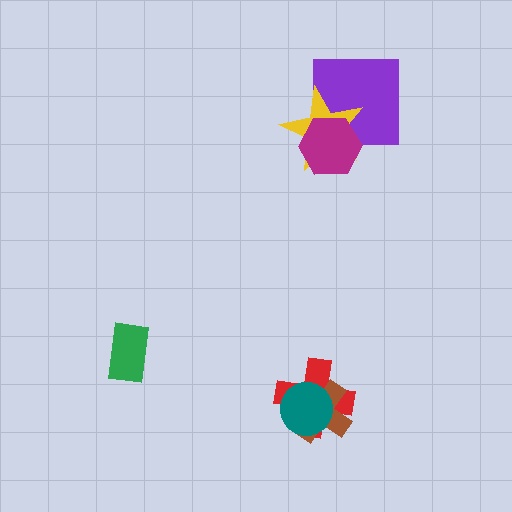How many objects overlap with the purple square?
2 objects overlap with the purple square.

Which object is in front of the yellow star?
The magenta hexagon is in front of the yellow star.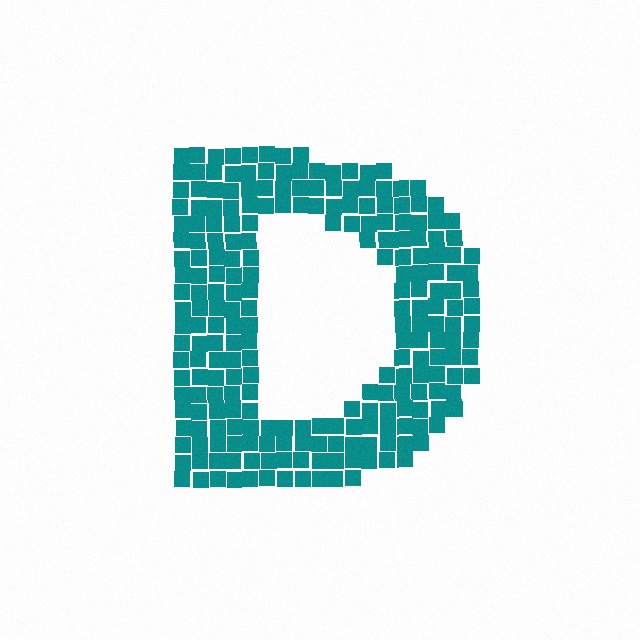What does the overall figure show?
The overall figure shows the letter D.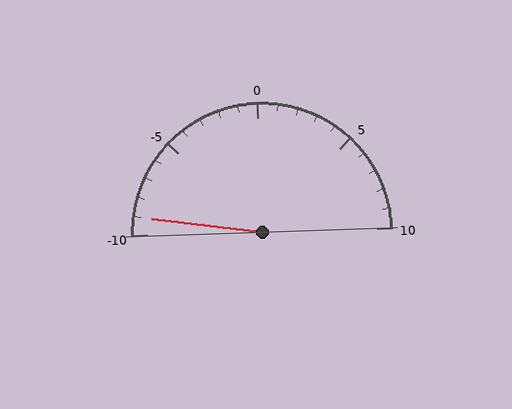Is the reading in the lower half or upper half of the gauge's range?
The reading is in the lower half of the range (-10 to 10).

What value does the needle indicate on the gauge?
The needle indicates approximately -9.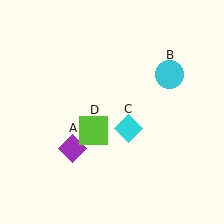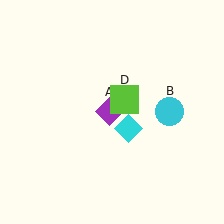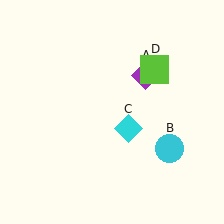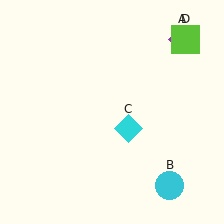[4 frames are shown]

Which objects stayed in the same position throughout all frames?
Cyan diamond (object C) remained stationary.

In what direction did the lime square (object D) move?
The lime square (object D) moved up and to the right.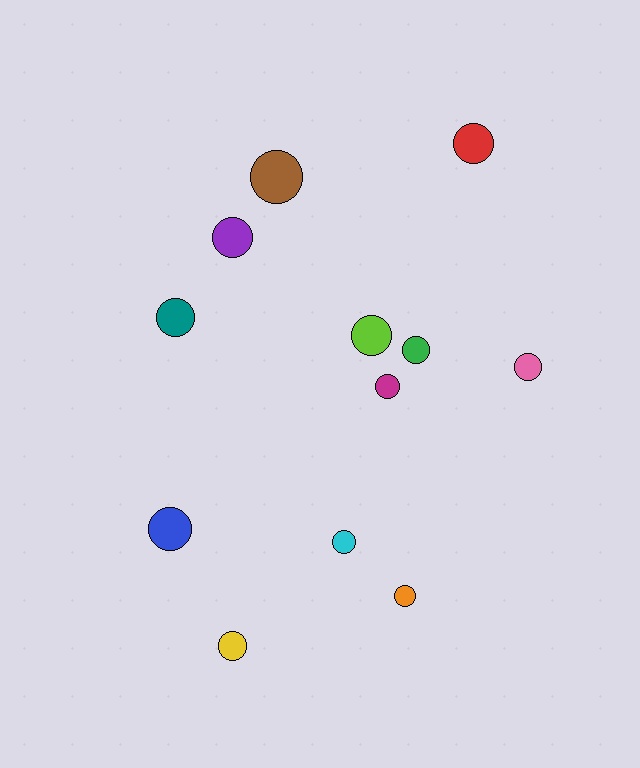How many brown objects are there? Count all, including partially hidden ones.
There is 1 brown object.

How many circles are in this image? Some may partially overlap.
There are 12 circles.